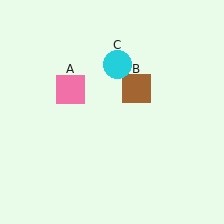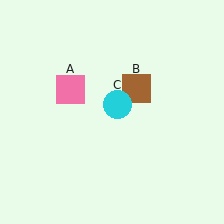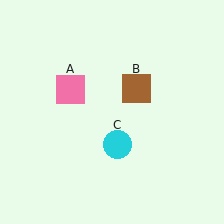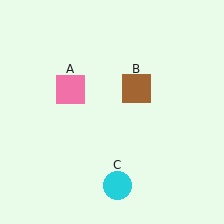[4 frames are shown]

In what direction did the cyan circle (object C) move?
The cyan circle (object C) moved down.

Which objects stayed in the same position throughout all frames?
Pink square (object A) and brown square (object B) remained stationary.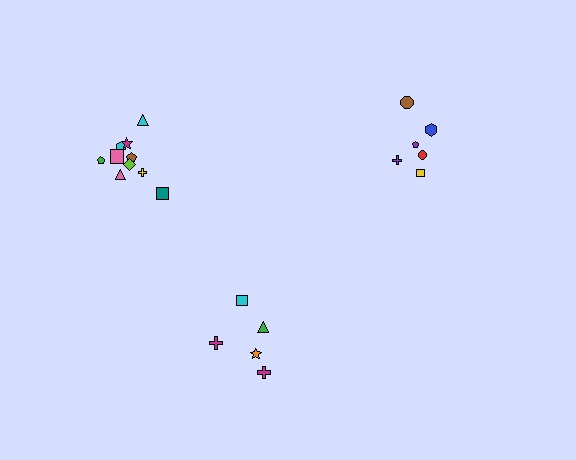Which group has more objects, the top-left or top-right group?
The top-left group.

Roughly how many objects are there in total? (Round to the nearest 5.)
Roughly 20 objects in total.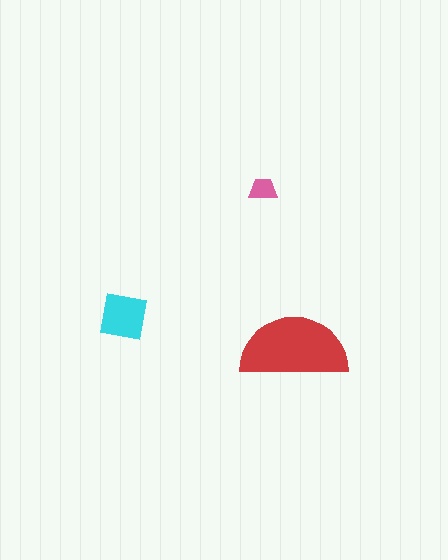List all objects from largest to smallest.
The red semicircle, the cyan square, the pink trapezoid.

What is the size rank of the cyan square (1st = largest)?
2nd.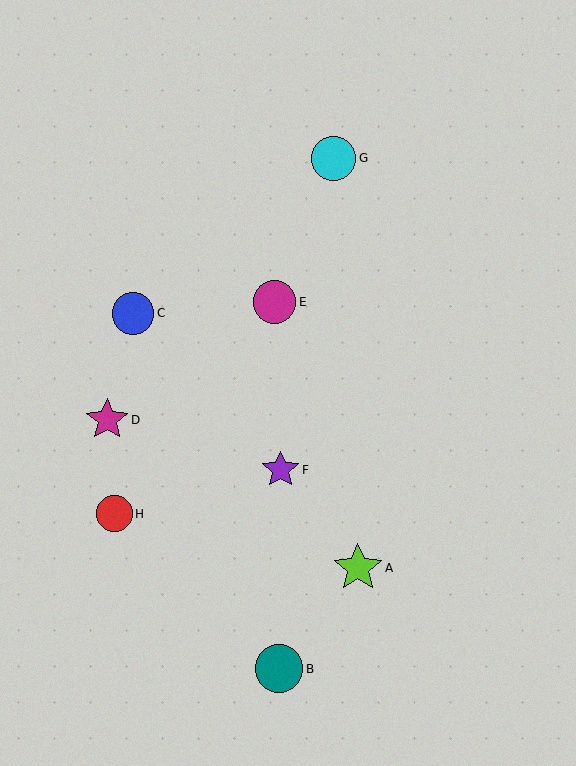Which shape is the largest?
The lime star (labeled A) is the largest.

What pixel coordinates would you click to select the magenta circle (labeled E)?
Click at (275, 302) to select the magenta circle E.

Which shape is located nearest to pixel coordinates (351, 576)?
The lime star (labeled A) at (358, 568) is nearest to that location.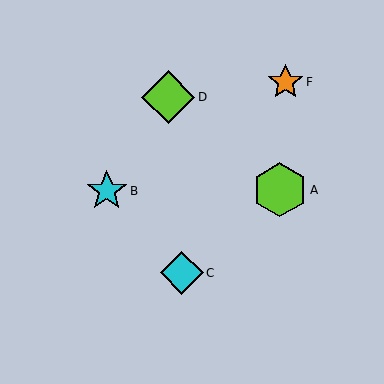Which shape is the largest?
The lime hexagon (labeled A) is the largest.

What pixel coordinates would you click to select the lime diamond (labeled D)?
Click at (168, 97) to select the lime diamond D.